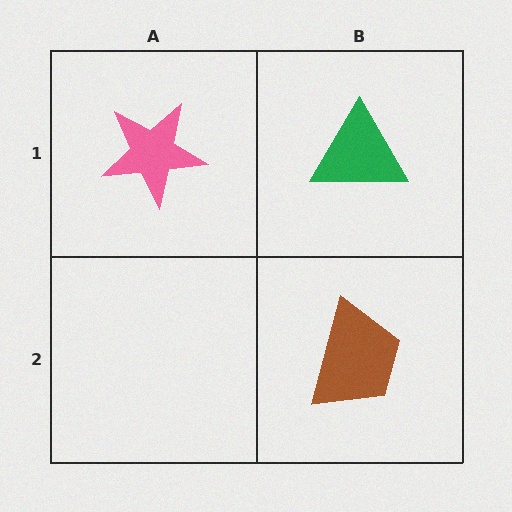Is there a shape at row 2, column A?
No, that cell is empty.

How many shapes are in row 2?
1 shape.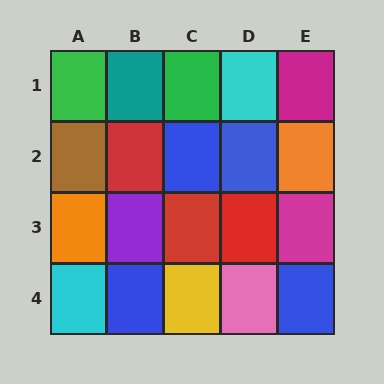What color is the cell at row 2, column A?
Brown.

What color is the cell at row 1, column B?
Teal.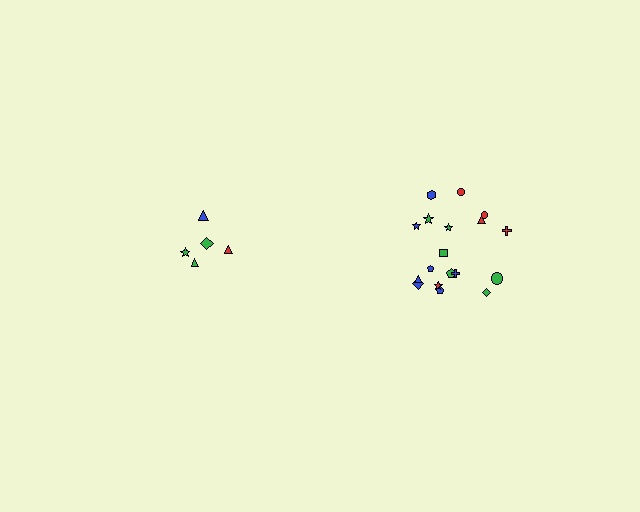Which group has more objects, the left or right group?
The right group.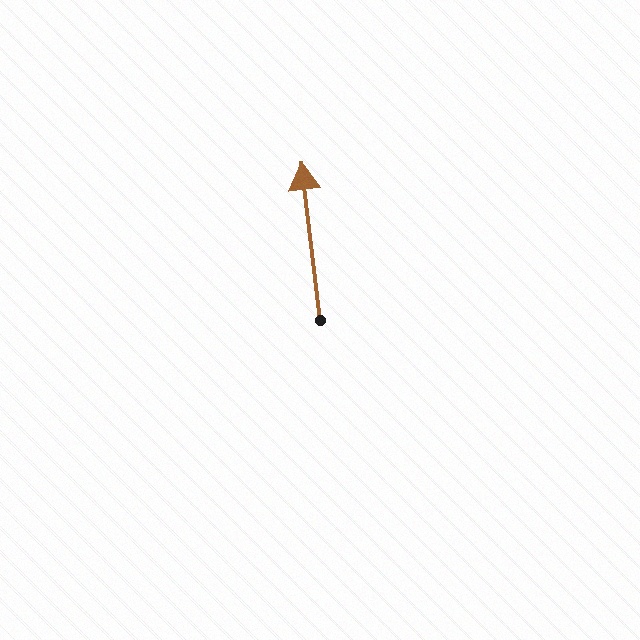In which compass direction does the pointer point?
North.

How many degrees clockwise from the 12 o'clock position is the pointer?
Approximately 353 degrees.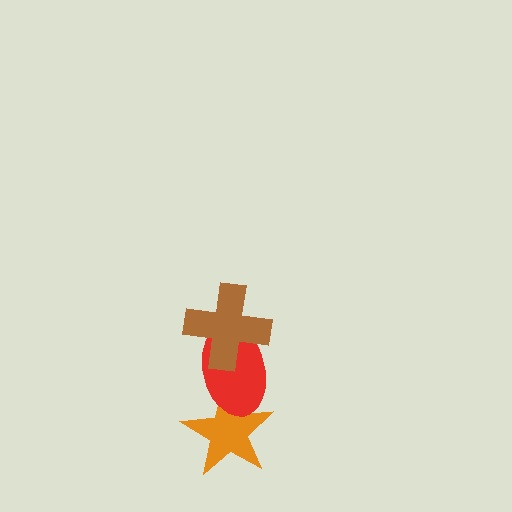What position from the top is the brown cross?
The brown cross is 1st from the top.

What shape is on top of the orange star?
The red ellipse is on top of the orange star.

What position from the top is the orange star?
The orange star is 3rd from the top.